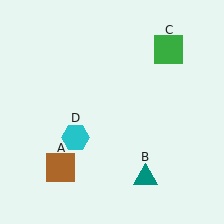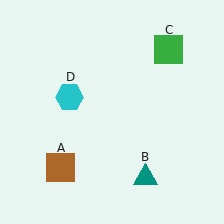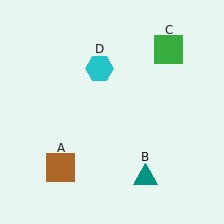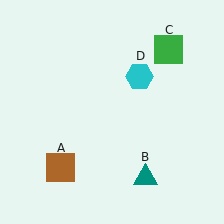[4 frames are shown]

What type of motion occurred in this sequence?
The cyan hexagon (object D) rotated clockwise around the center of the scene.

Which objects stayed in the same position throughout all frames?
Brown square (object A) and teal triangle (object B) and green square (object C) remained stationary.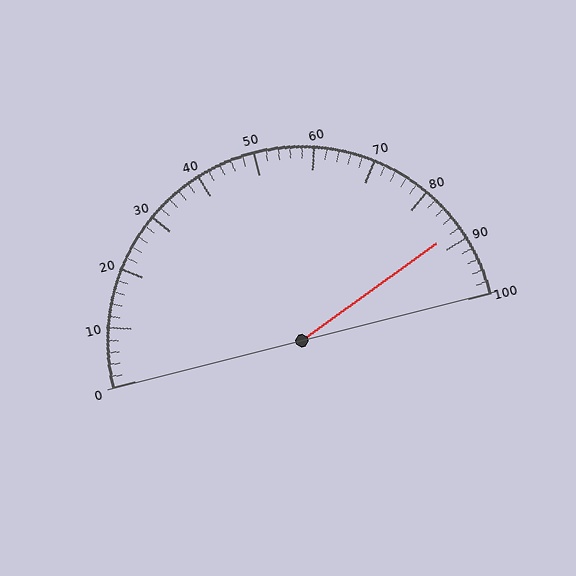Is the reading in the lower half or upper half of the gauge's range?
The reading is in the upper half of the range (0 to 100).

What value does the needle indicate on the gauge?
The needle indicates approximately 88.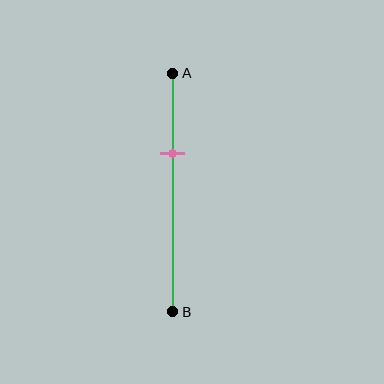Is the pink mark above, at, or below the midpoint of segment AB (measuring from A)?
The pink mark is above the midpoint of segment AB.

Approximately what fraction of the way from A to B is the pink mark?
The pink mark is approximately 35% of the way from A to B.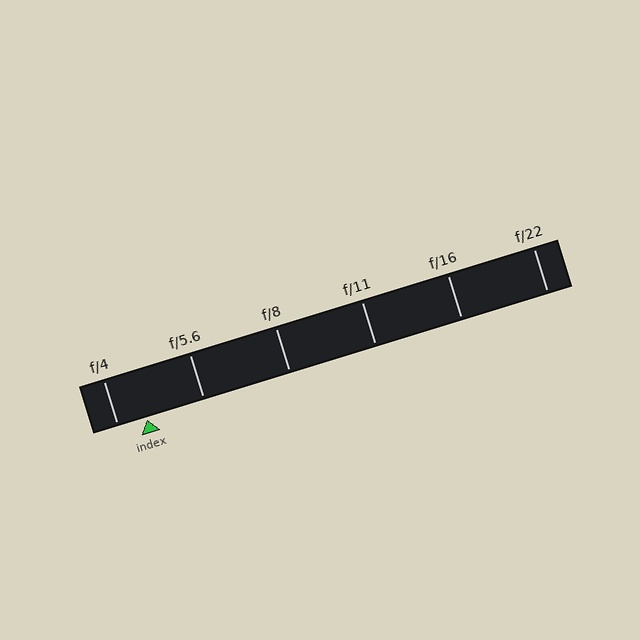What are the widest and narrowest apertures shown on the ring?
The widest aperture shown is f/4 and the narrowest is f/22.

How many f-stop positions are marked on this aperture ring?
There are 6 f-stop positions marked.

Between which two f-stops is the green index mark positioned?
The index mark is between f/4 and f/5.6.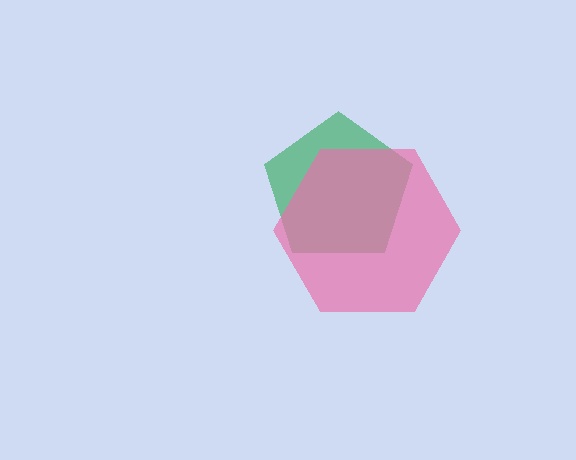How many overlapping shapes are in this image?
There are 2 overlapping shapes in the image.